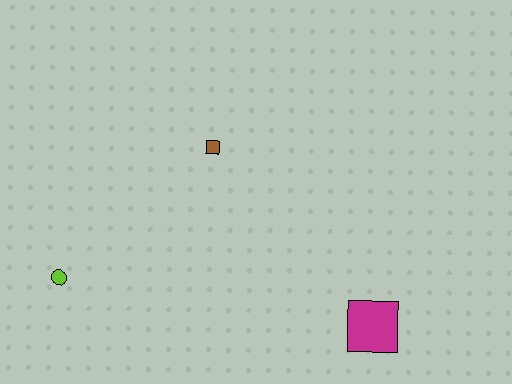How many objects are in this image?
There are 3 objects.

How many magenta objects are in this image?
There is 1 magenta object.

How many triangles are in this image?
There are no triangles.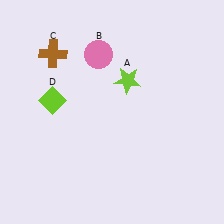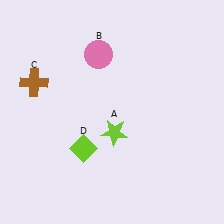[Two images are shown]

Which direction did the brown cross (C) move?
The brown cross (C) moved down.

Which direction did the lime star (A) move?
The lime star (A) moved down.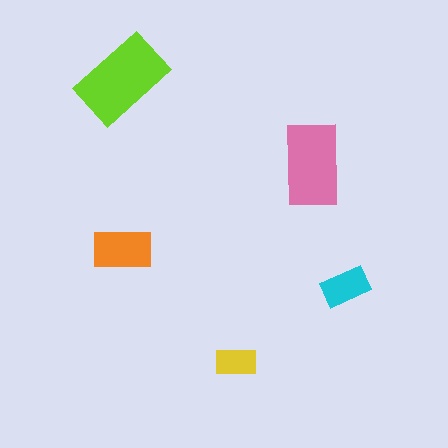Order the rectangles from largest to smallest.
the lime one, the pink one, the orange one, the cyan one, the yellow one.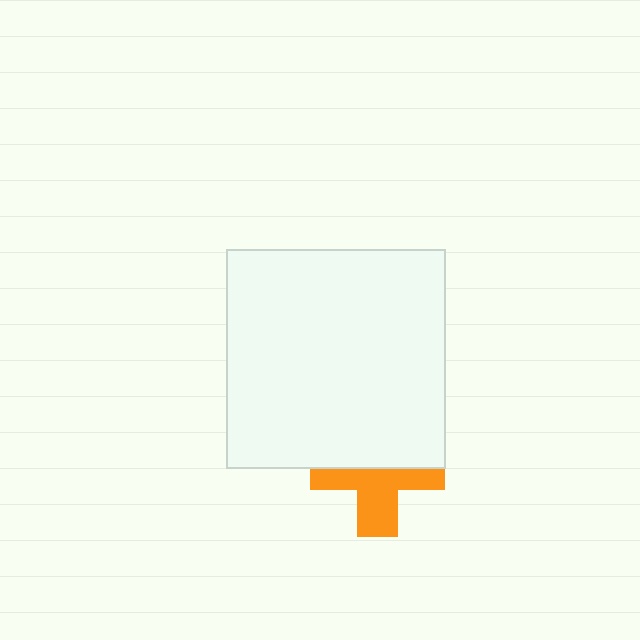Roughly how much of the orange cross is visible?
About half of it is visible (roughly 50%).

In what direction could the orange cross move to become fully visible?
The orange cross could move down. That would shift it out from behind the white square entirely.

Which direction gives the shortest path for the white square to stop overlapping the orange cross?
Moving up gives the shortest separation.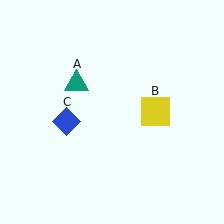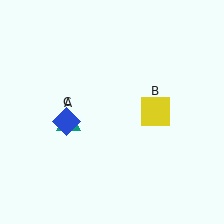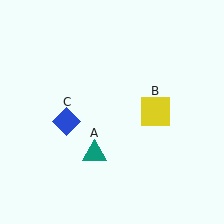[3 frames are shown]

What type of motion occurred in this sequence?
The teal triangle (object A) rotated counterclockwise around the center of the scene.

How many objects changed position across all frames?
1 object changed position: teal triangle (object A).